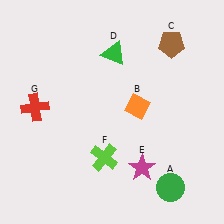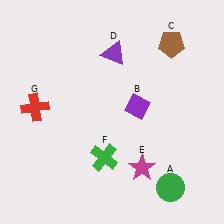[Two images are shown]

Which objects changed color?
B changed from orange to purple. D changed from green to purple. F changed from lime to green.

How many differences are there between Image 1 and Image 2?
There are 3 differences between the two images.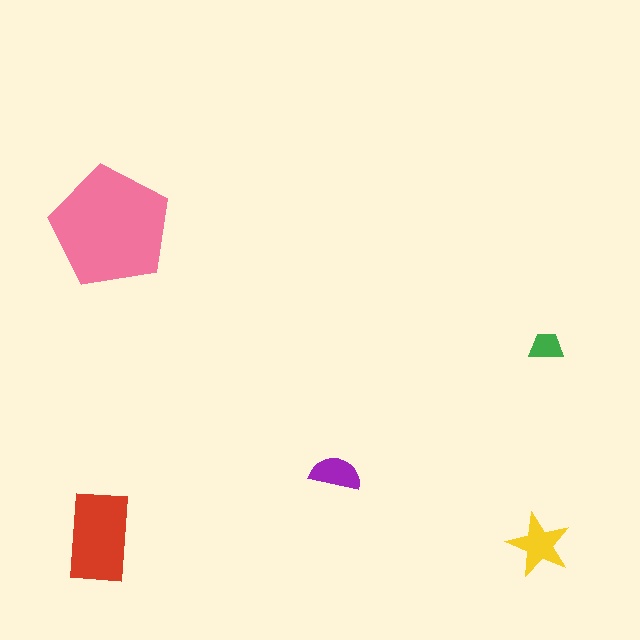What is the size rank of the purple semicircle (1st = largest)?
4th.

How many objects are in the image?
There are 5 objects in the image.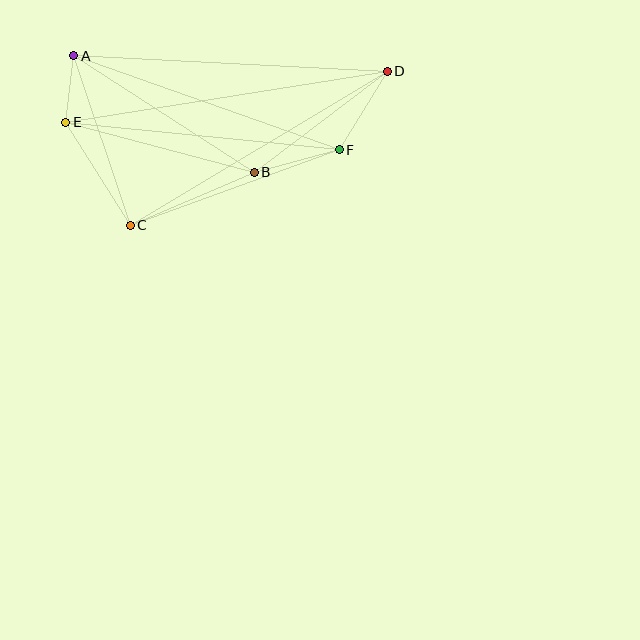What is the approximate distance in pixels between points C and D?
The distance between C and D is approximately 299 pixels.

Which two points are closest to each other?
Points A and E are closest to each other.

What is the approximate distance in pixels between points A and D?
The distance between A and D is approximately 314 pixels.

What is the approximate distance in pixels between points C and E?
The distance between C and E is approximately 121 pixels.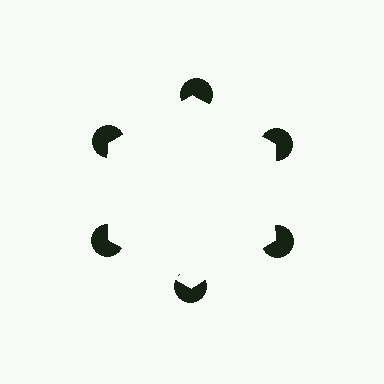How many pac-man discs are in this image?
There are 6 — one at each vertex of the illusory hexagon.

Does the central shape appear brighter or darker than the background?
It typically appears slightly brighter than the background, even though no actual brightness change is drawn.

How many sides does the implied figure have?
6 sides.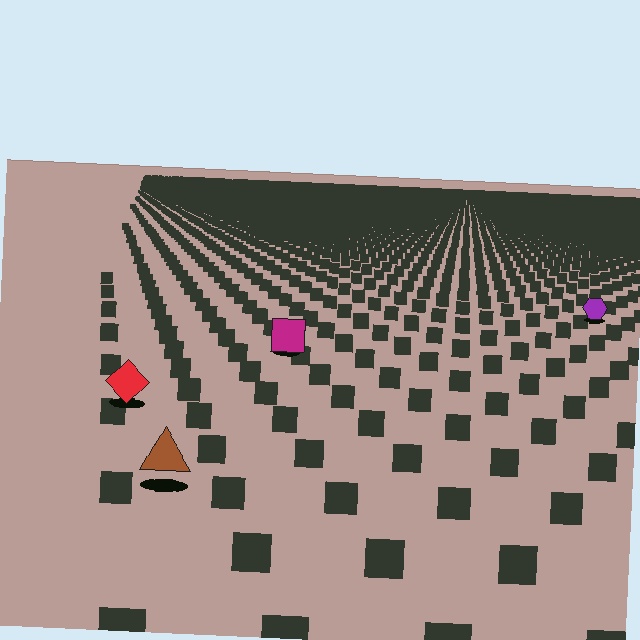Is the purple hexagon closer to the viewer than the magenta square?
No. The magenta square is closer — you can tell from the texture gradient: the ground texture is coarser near it.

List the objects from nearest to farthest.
From nearest to farthest: the brown triangle, the red diamond, the magenta square, the purple hexagon.